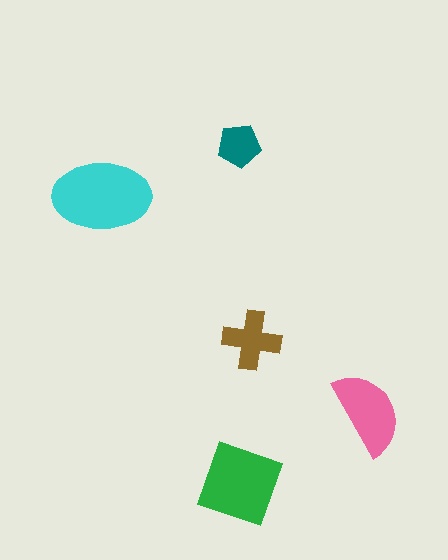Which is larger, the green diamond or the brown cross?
The green diamond.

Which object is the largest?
The cyan ellipse.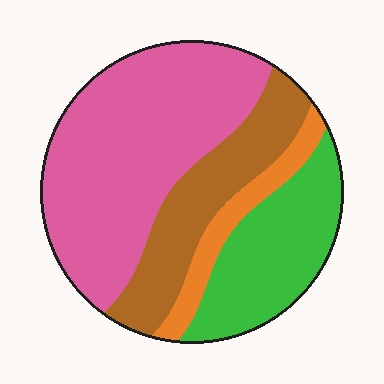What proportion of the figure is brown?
Brown takes up between a sixth and a third of the figure.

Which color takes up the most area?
Pink, at roughly 45%.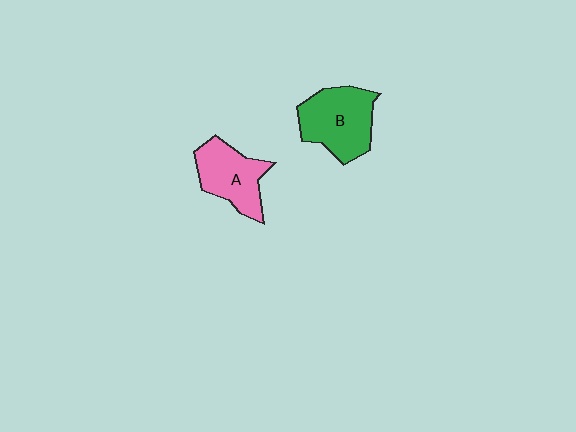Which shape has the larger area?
Shape B (green).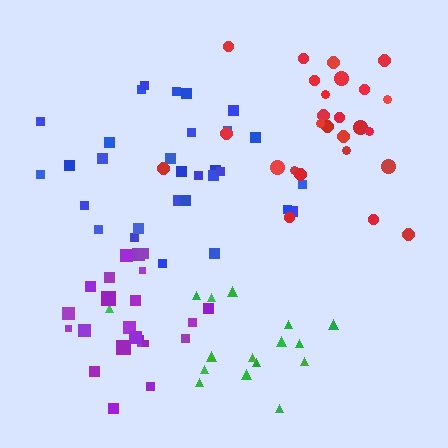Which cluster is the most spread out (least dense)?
Green.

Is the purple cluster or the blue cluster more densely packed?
Purple.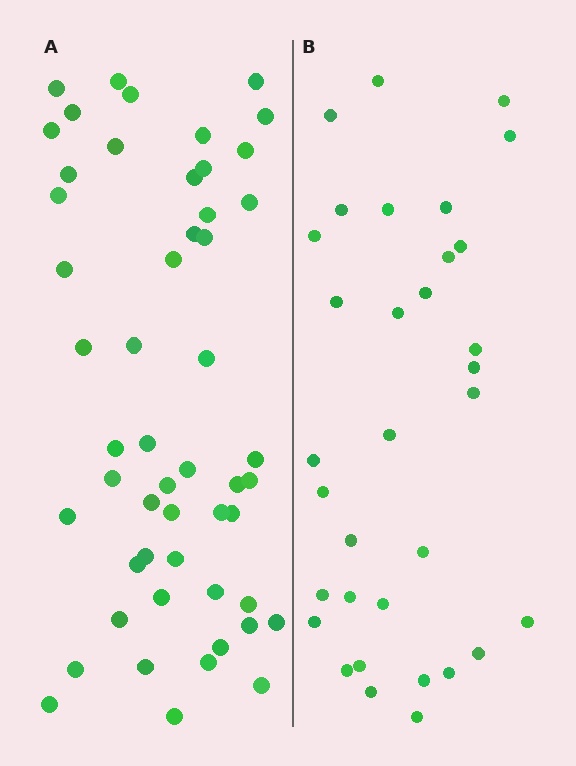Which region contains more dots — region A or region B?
Region A (the left region) has more dots.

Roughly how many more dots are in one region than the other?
Region A has approximately 20 more dots than region B.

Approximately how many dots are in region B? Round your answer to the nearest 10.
About 30 dots. (The exact count is 33, which rounds to 30.)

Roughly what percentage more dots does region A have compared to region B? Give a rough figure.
About 60% more.